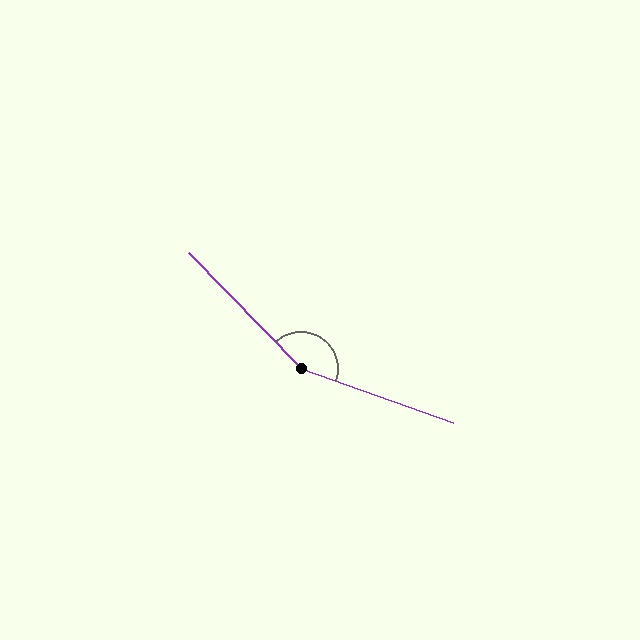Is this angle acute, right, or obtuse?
It is obtuse.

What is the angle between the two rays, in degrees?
Approximately 153 degrees.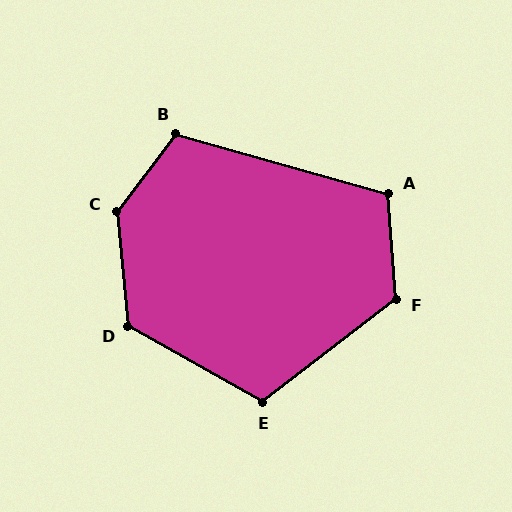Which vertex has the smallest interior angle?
A, at approximately 110 degrees.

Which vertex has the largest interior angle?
C, at approximately 137 degrees.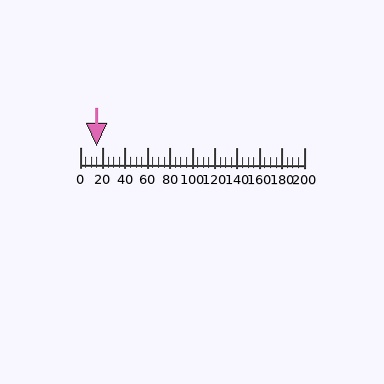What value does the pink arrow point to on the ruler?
The pink arrow points to approximately 15.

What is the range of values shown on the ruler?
The ruler shows values from 0 to 200.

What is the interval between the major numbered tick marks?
The major tick marks are spaced 20 units apart.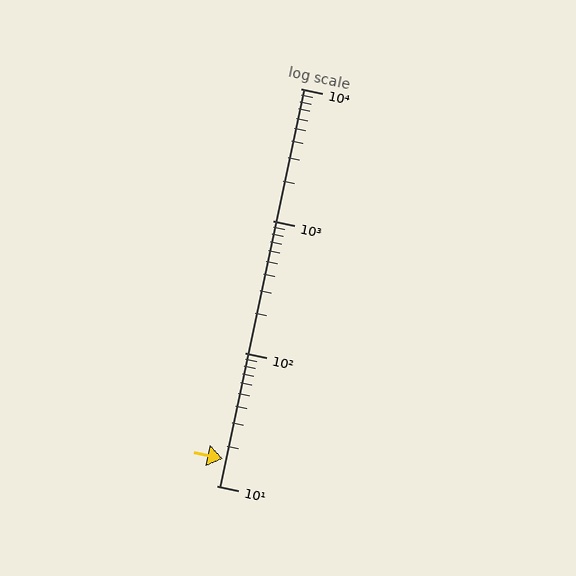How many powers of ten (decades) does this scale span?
The scale spans 3 decades, from 10 to 10000.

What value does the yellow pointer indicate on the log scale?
The pointer indicates approximately 16.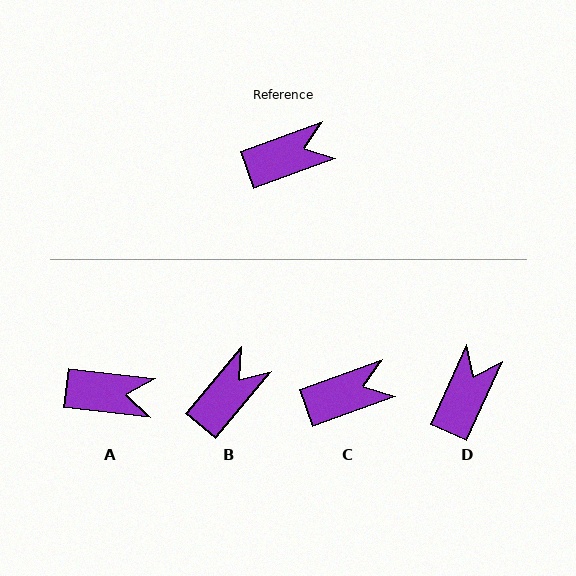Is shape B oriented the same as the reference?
No, it is off by about 30 degrees.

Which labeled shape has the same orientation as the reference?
C.